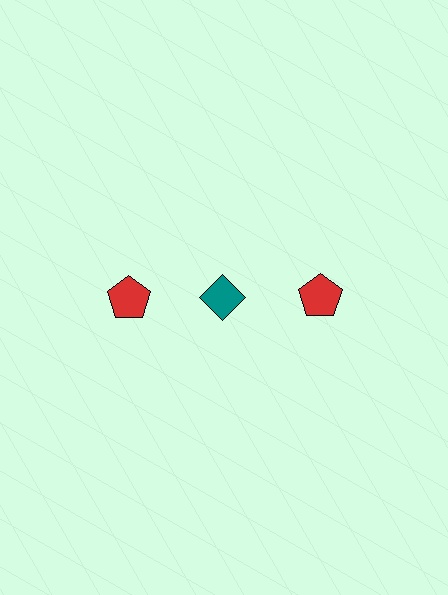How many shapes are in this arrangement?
There are 3 shapes arranged in a grid pattern.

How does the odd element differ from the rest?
It differs in both color (teal instead of red) and shape (diamond instead of pentagon).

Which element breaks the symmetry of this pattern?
The teal diamond in the top row, second from left column breaks the symmetry. All other shapes are red pentagons.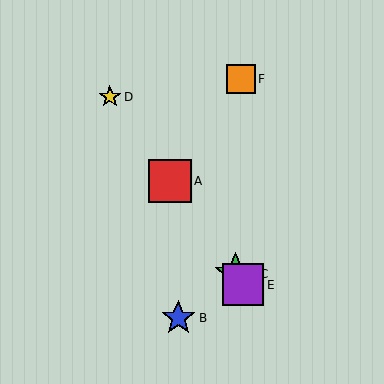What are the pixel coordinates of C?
Object C is at (236, 274).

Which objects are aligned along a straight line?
Objects A, C, D, E are aligned along a straight line.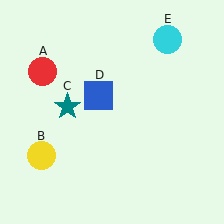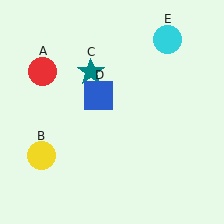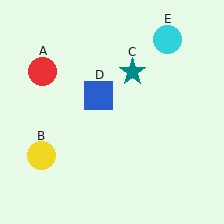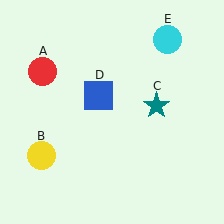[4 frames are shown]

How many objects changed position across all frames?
1 object changed position: teal star (object C).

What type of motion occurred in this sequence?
The teal star (object C) rotated clockwise around the center of the scene.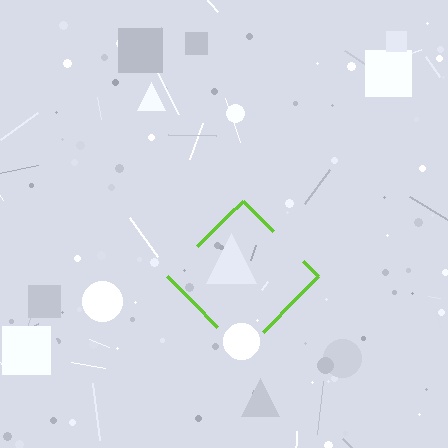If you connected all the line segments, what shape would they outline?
They would outline a diamond.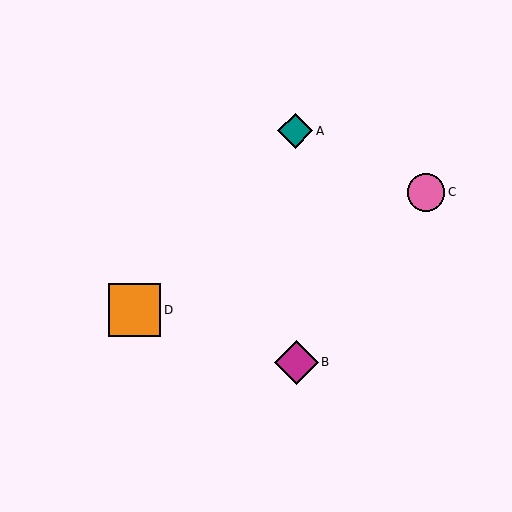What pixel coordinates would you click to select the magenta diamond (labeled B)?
Click at (296, 363) to select the magenta diamond B.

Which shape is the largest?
The orange square (labeled D) is the largest.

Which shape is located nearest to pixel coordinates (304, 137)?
The teal diamond (labeled A) at (295, 131) is nearest to that location.